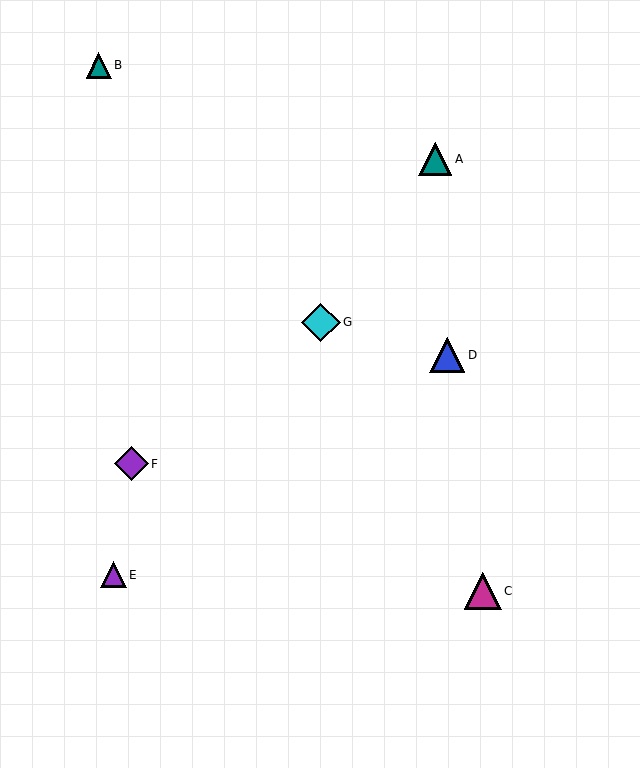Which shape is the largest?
The cyan diamond (labeled G) is the largest.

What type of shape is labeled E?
Shape E is a purple triangle.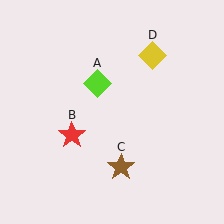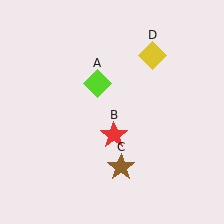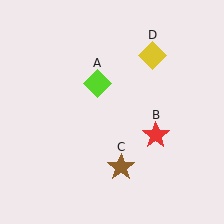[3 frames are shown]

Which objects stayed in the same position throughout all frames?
Lime diamond (object A) and brown star (object C) and yellow diamond (object D) remained stationary.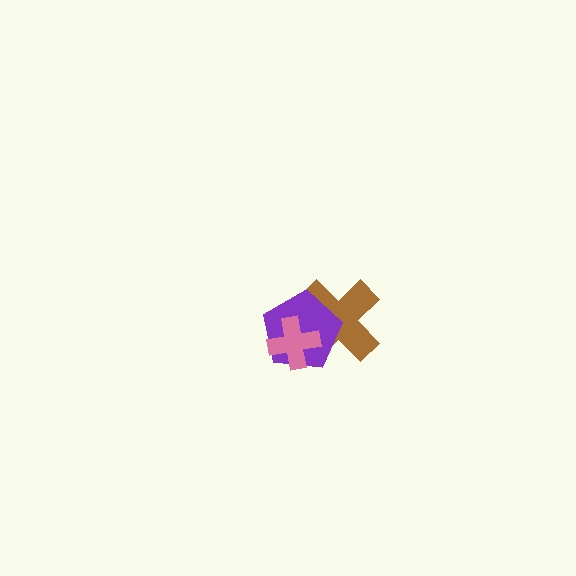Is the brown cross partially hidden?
Yes, it is partially covered by another shape.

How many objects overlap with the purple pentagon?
2 objects overlap with the purple pentagon.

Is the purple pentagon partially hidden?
Yes, it is partially covered by another shape.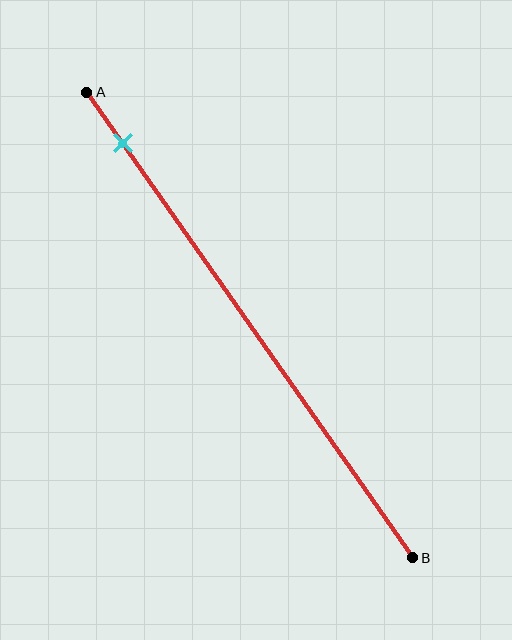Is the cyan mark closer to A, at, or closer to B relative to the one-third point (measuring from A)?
The cyan mark is closer to point A than the one-third point of segment AB.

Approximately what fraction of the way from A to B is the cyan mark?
The cyan mark is approximately 10% of the way from A to B.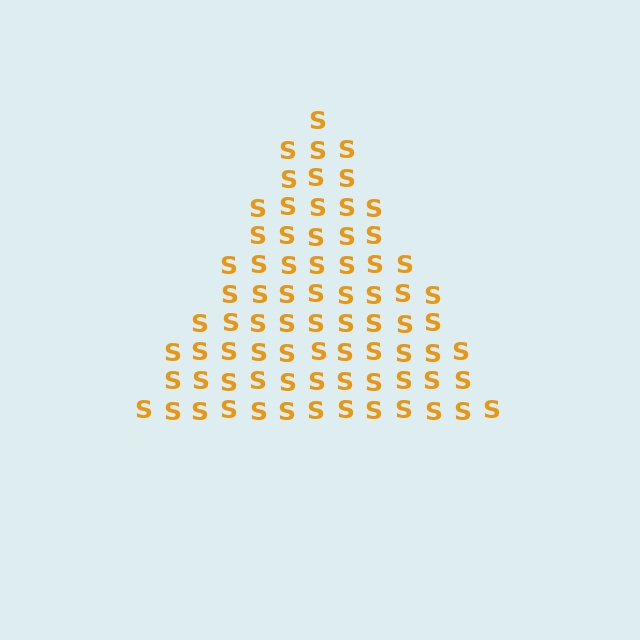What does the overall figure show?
The overall figure shows a triangle.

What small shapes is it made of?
It is made of small letter S's.